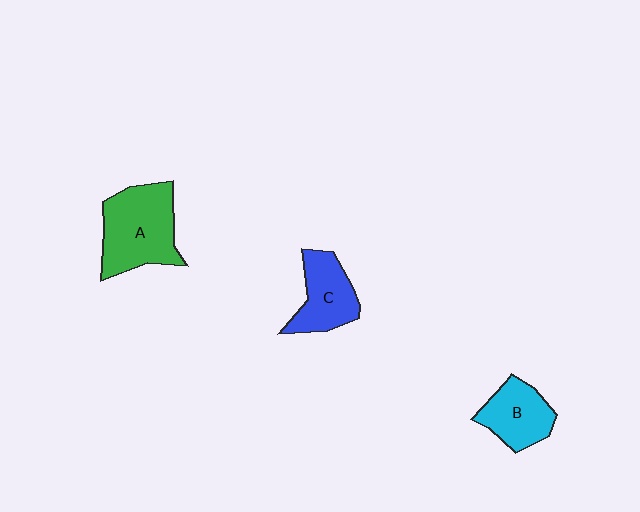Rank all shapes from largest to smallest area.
From largest to smallest: A (green), C (blue), B (cyan).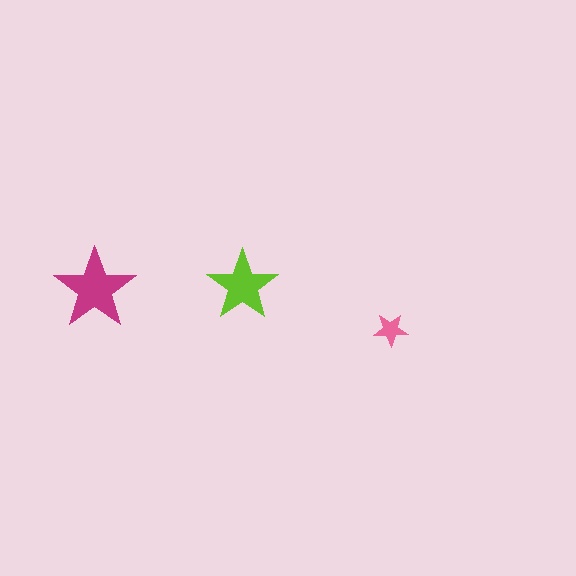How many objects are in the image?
There are 3 objects in the image.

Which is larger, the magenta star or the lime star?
The magenta one.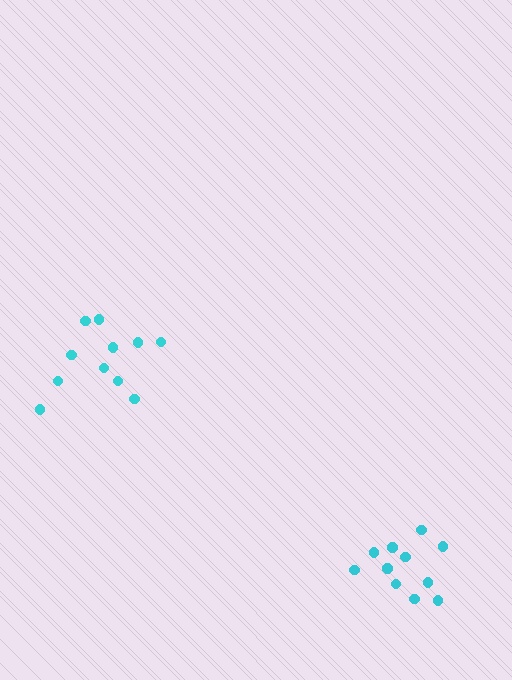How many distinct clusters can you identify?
There are 2 distinct clusters.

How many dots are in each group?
Group 1: 11 dots, Group 2: 11 dots (22 total).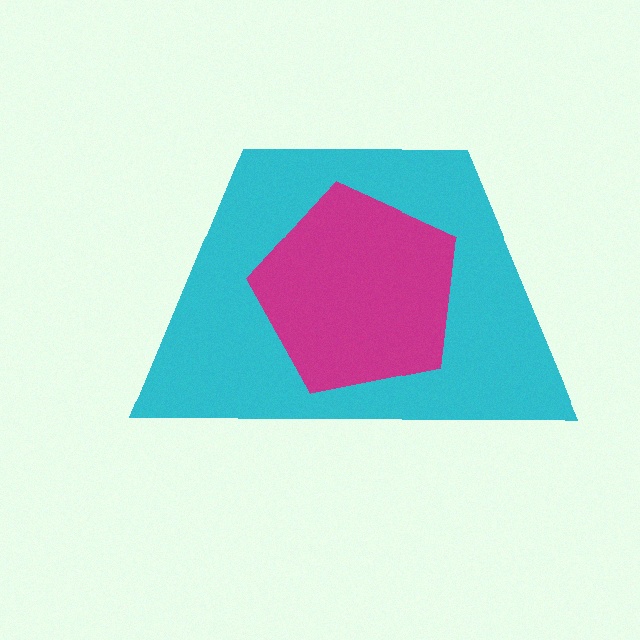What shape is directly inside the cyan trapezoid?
The magenta pentagon.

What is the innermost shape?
The magenta pentagon.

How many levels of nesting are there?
2.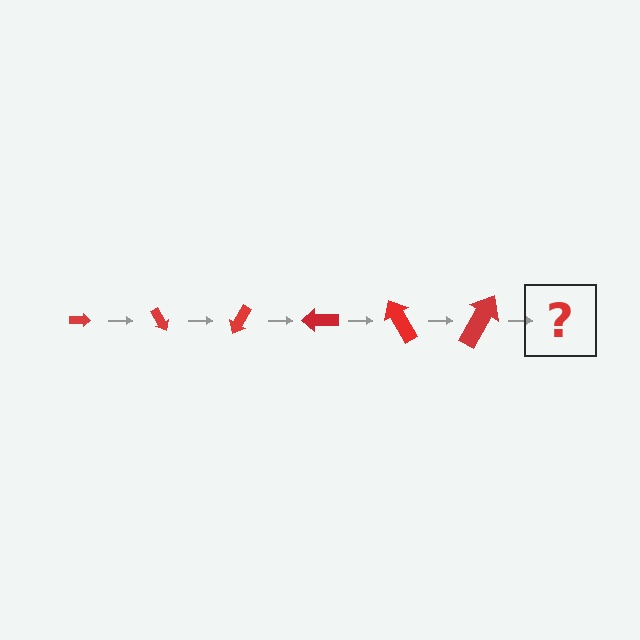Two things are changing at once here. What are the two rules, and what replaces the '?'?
The two rules are that the arrow grows larger each step and it rotates 60 degrees each step. The '?' should be an arrow, larger than the previous one and rotated 360 degrees from the start.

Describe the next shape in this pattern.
It should be an arrow, larger than the previous one and rotated 360 degrees from the start.